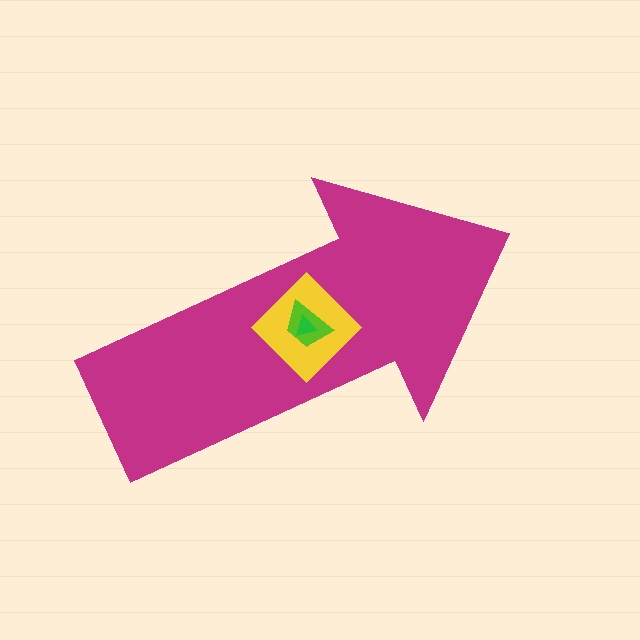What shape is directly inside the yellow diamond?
The lime trapezoid.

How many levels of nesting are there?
4.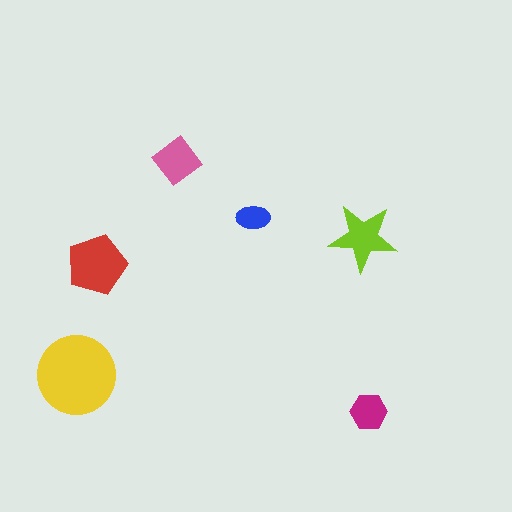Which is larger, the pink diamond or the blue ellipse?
The pink diamond.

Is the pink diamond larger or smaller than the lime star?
Smaller.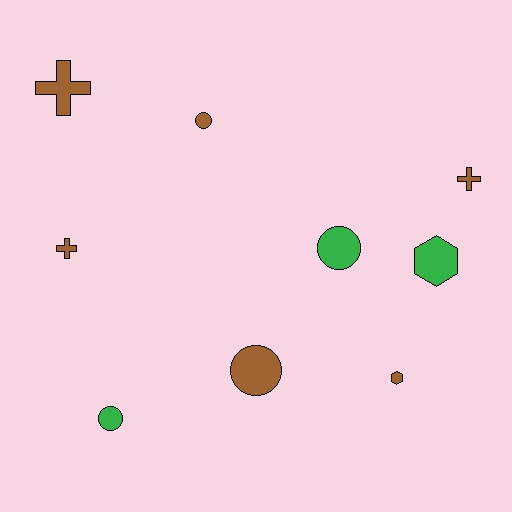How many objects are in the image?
There are 9 objects.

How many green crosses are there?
There are no green crosses.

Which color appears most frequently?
Brown, with 6 objects.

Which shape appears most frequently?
Circle, with 4 objects.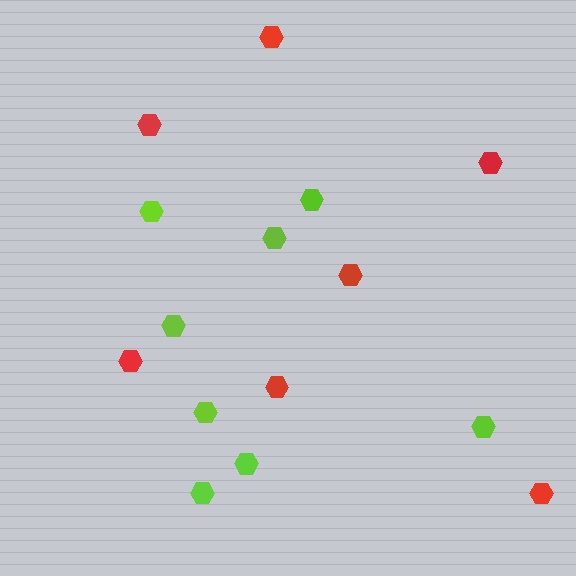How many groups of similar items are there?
There are 2 groups: one group of red hexagons (7) and one group of lime hexagons (8).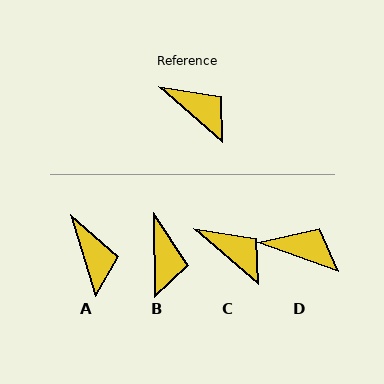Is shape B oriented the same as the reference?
No, it is off by about 48 degrees.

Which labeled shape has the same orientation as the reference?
C.